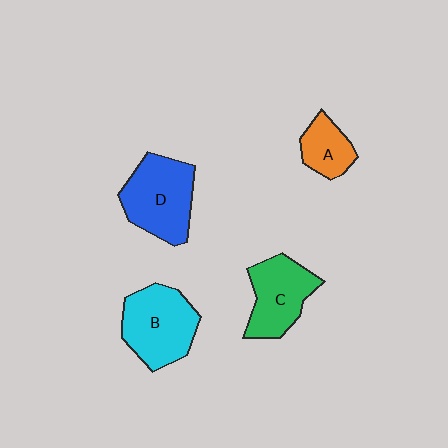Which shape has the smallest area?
Shape A (orange).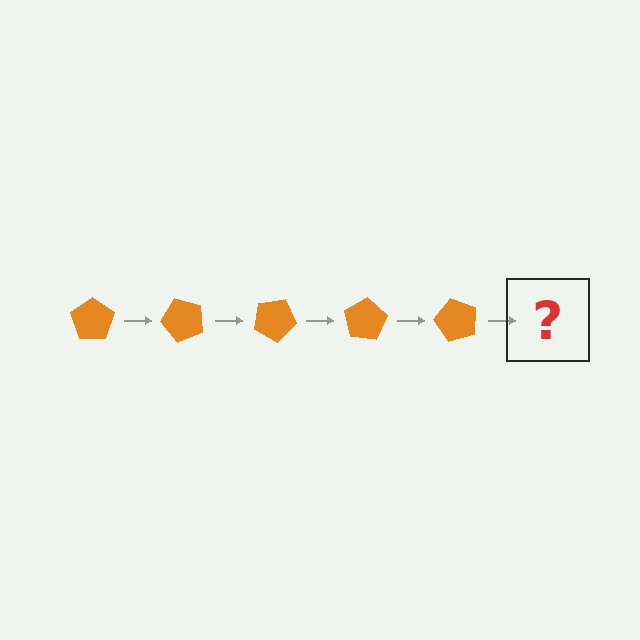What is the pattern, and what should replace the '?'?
The pattern is that the pentagon rotates 50 degrees each step. The '?' should be an orange pentagon rotated 250 degrees.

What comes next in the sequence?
The next element should be an orange pentagon rotated 250 degrees.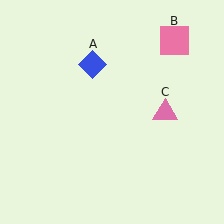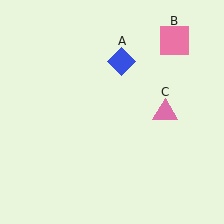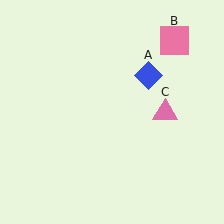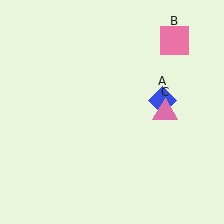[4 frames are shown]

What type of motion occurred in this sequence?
The blue diamond (object A) rotated clockwise around the center of the scene.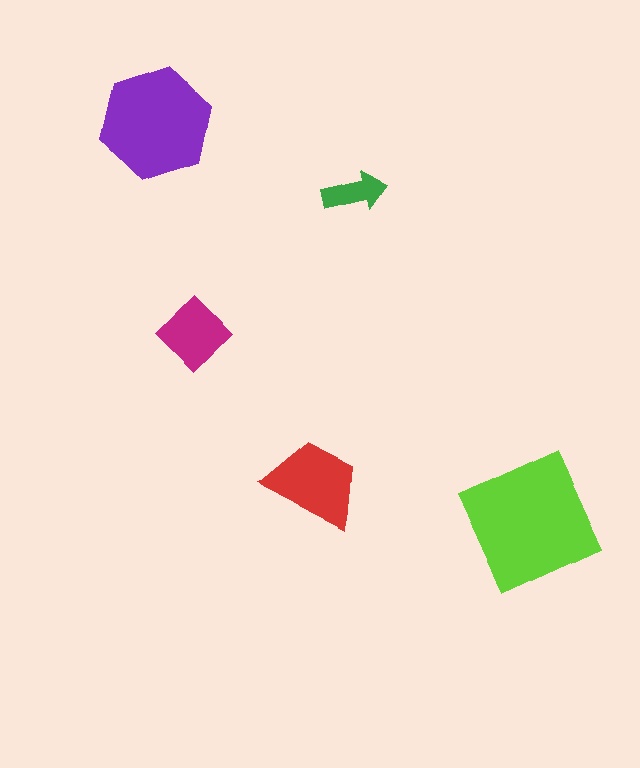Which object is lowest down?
The lime square is bottommost.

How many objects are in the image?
There are 5 objects in the image.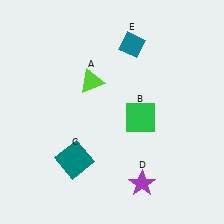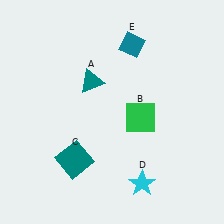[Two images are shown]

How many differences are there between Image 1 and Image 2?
There are 2 differences between the two images.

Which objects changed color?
A changed from lime to teal. D changed from purple to cyan.